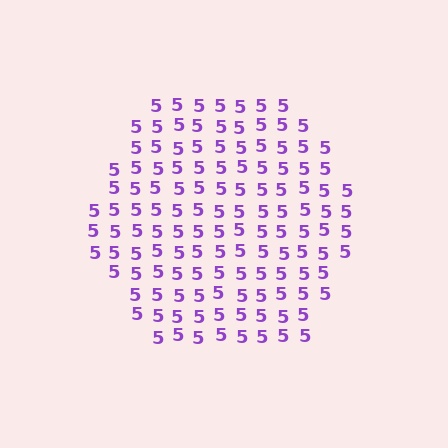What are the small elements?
The small elements are digit 5's.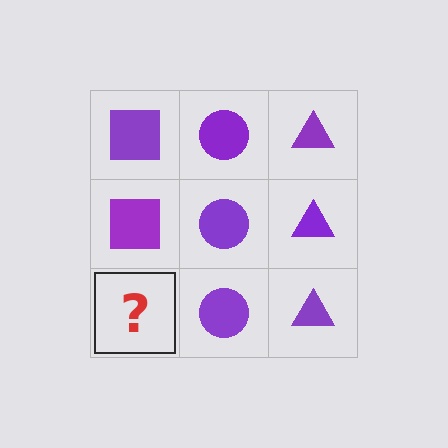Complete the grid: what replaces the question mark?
The question mark should be replaced with a purple square.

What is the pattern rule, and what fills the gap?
The rule is that each column has a consistent shape. The gap should be filled with a purple square.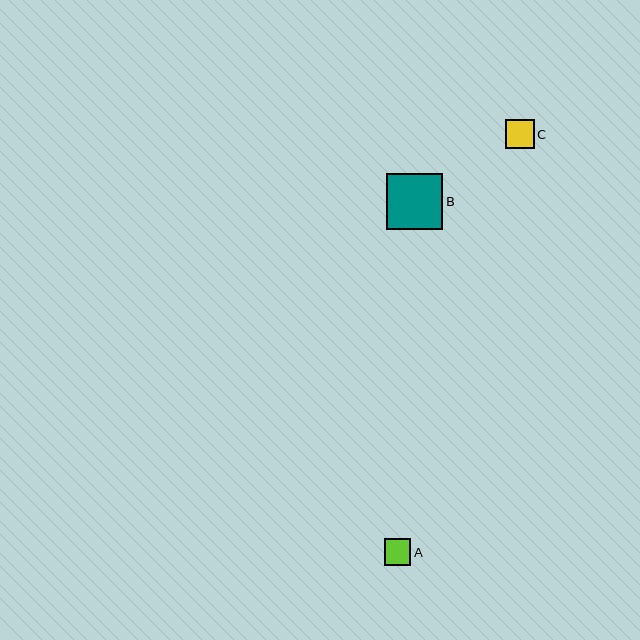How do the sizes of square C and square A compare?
Square C and square A are approximately the same size.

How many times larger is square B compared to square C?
Square B is approximately 2.0 times the size of square C.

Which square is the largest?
Square B is the largest with a size of approximately 57 pixels.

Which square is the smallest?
Square A is the smallest with a size of approximately 26 pixels.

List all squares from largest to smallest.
From largest to smallest: B, C, A.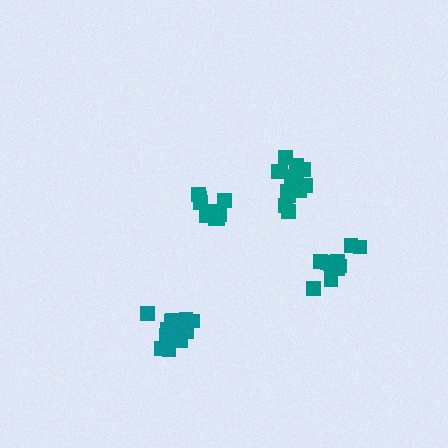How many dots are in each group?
Group 1: 11 dots, Group 2: 16 dots, Group 3: 16 dots, Group 4: 11 dots (54 total).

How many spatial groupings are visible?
There are 4 spatial groupings.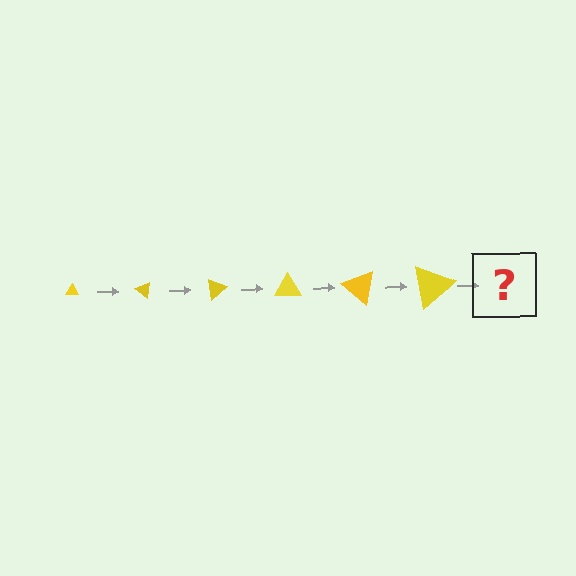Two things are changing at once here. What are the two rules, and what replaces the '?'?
The two rules are that the triangle grows larger each step and it rotates 40 degrees each step. The '?' should be a triangle, larger than the previous one and rotated 240 degrees from the start.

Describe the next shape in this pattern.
It should be a triangle, larger than the previous one and rotated 240 degrees from the start.